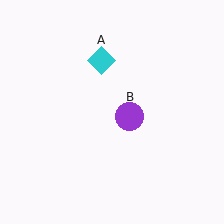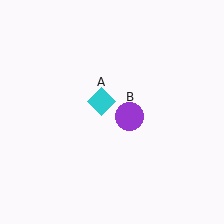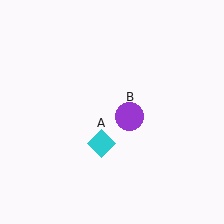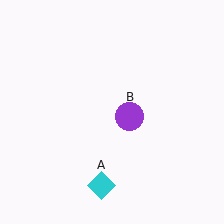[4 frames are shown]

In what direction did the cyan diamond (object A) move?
The cyan diamond (object A) moved down.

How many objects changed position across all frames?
1 object changed position: cyan diamond (object A).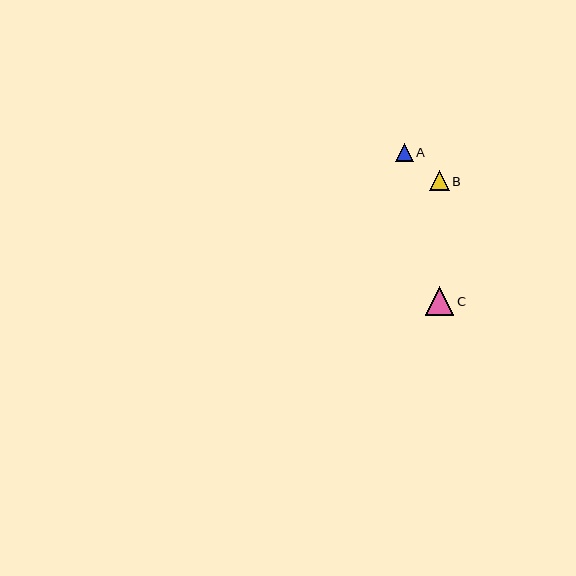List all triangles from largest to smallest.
From largest to smallest: C, B, A.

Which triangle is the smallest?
Triangle A is the smallest with a size of approximately 17 pixels.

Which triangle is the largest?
Triangle C is the largest with a size of approximately 28 pixels.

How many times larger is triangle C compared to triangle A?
Triangle C is approximately 1.6 times the size of triangle A.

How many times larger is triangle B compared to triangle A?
Triangle B is approximately 1.1 times the size of triangle A.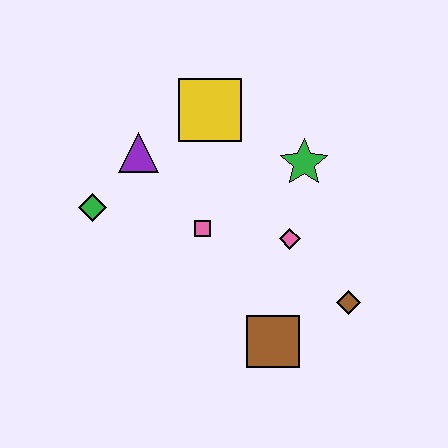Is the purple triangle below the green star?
No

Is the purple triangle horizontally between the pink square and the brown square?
No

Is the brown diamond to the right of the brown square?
Yes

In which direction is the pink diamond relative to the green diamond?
The pink diamond is to the right of the green diamond.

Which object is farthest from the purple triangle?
The brown diamond is farthest from the purple triangle.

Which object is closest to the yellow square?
The purple triangle is closest to the yellow square.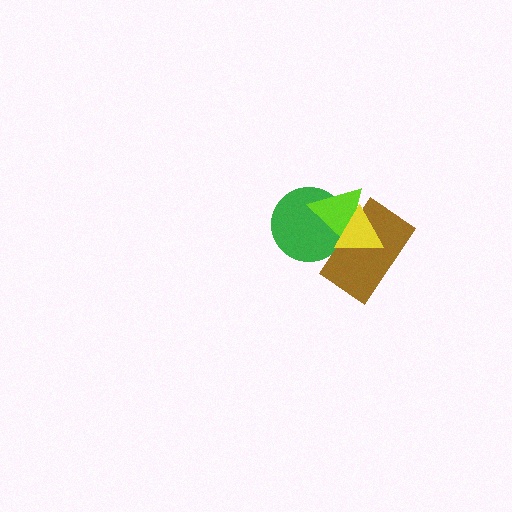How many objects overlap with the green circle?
3 objects overlap with the green circle.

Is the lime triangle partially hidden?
Yes, it is partially covered by another shape.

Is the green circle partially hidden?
Yes, it is partially covered by another shape.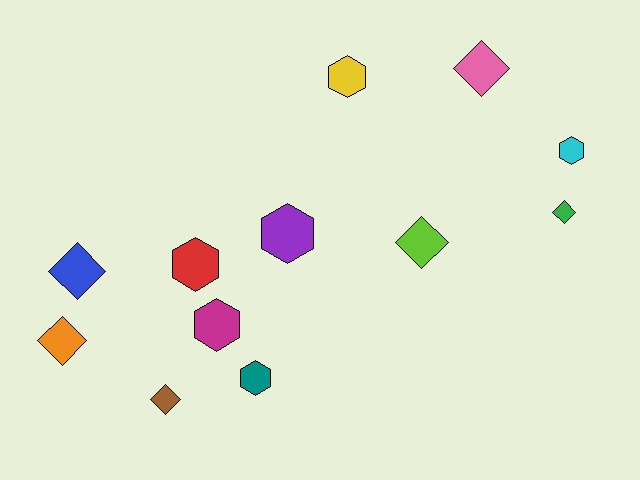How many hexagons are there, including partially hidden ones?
There are 6 hexagons.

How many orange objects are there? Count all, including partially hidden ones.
There is 1 orange object.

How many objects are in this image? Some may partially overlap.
There are 12 objects.